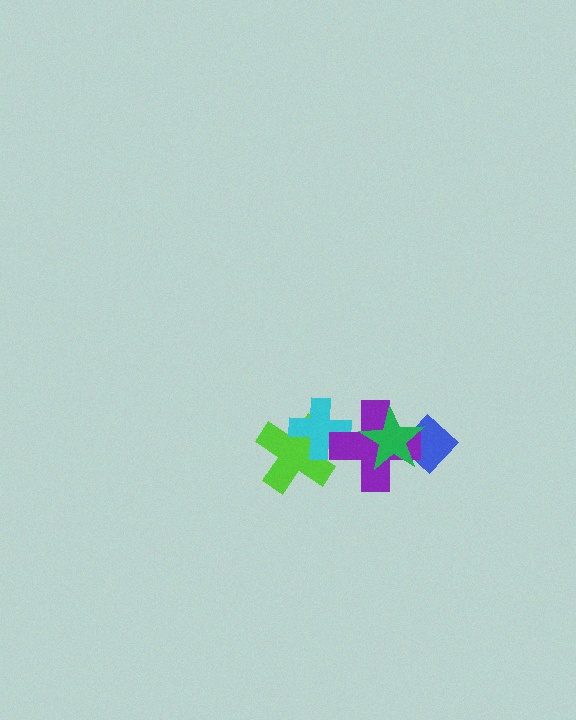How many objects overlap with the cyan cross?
2 objects overlap with the cyan cross.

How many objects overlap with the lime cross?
1 object overlaps with the lime cross.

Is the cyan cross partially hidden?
Yes, it is partially covered by another shape.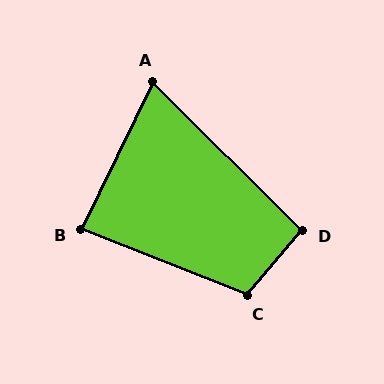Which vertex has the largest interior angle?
C, at approximately 109 degrees.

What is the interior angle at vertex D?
Approximately 94 degrees (approximately right).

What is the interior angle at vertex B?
Approximately 86 degrees (approximately right).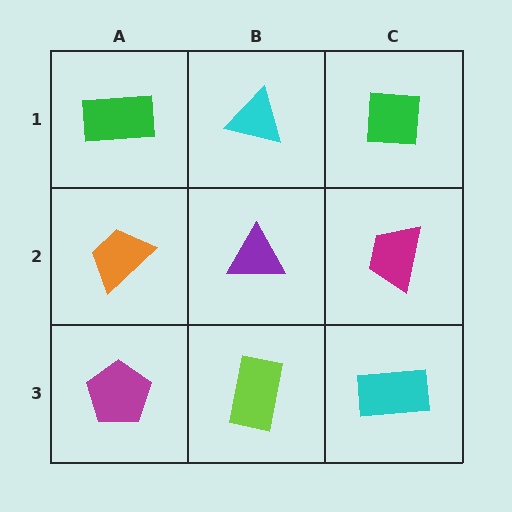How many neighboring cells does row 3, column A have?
2.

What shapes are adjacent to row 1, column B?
A purple triangle (row 2, column B), a green rectangle (row 1, column A), a green square (row 1, column C).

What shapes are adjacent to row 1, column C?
A magenta trapezoid (row 2, column C), a cyan triangle (row 1, column B).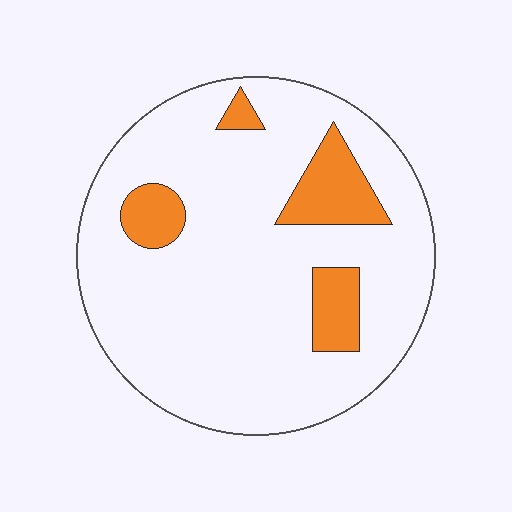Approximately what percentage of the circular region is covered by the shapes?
Approximately 15%.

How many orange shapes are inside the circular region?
4.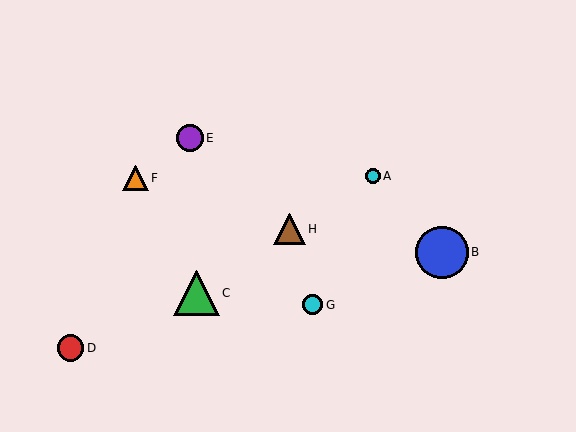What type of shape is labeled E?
Shape E is a purple circle.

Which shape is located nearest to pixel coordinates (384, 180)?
The cyan circle (labeled A) at (373, 176) is nearest to that location.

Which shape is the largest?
The blue circle (labeled B) is the largest.